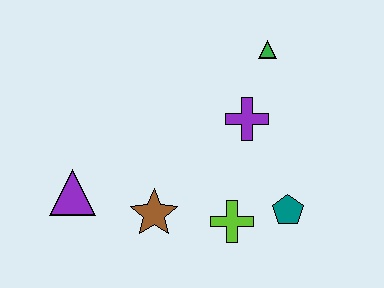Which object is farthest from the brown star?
The green triangle is farthest from the brown star.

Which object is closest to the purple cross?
The green triangle is closest to the purple cross.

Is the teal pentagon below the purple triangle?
Yes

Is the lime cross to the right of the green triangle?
No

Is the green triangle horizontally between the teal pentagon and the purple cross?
Yes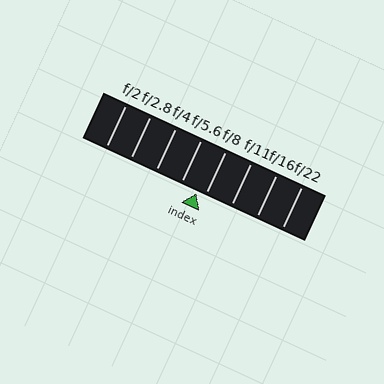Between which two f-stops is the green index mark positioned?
The index mark is between f/5.6 and f/8.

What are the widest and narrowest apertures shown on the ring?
The widest aperture shown is f/2 and the narrowest is f/22.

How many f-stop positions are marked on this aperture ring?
There are 8 f-stop positions marked.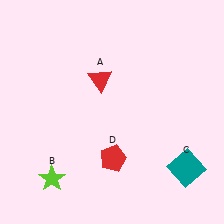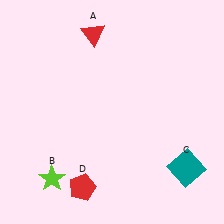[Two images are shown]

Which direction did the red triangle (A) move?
The red triangle (A) moved up.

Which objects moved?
The objects that moved are: the red triangle (A), the red pentagon (D).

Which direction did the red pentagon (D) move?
The red pentagon (D) moved left.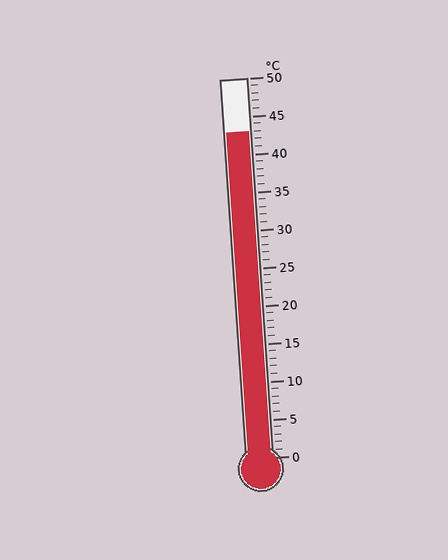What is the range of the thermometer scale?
The thermometer scale ranges from 0°C to 50°C.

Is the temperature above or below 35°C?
The temperature is above 35°C.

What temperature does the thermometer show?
The thermometer shows approximately 43°C.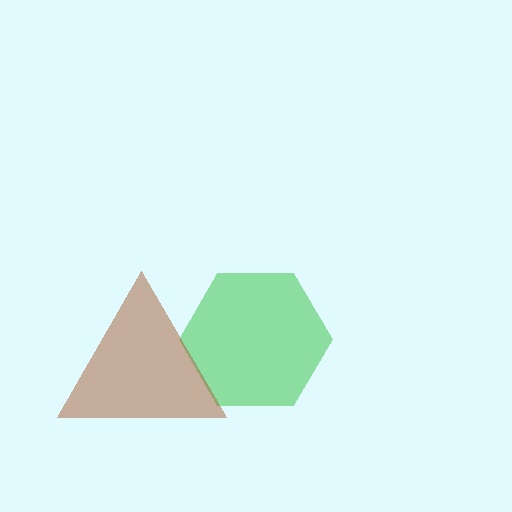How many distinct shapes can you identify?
There are 2 distinct shapes: a green hexagon, a brown triangle.